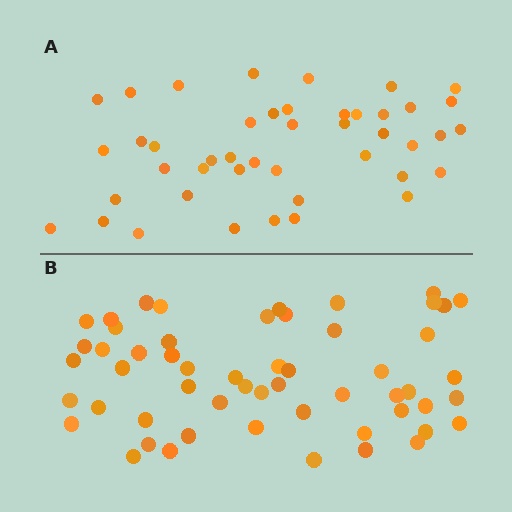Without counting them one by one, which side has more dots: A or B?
Region B (the bottom region) has more dots.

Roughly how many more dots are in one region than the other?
Region B has roughly 12 or so more dots than region A.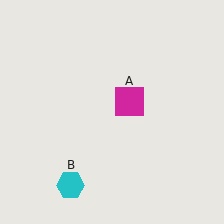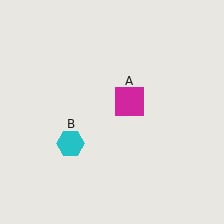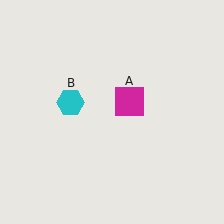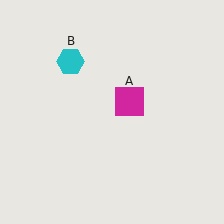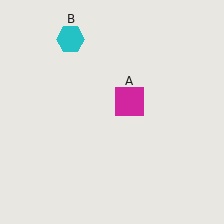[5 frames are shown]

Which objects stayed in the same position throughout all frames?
Magenta square (object A) remained stationary.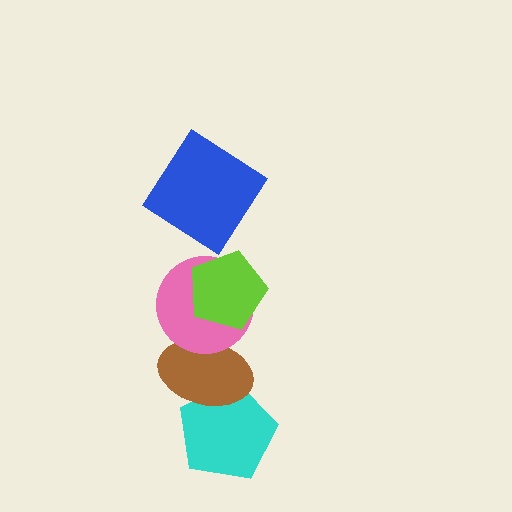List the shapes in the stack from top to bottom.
From top to bottom: the blue diamond, the lime pentagon, the pink circle, the brown ellipse, the cyan pentagon.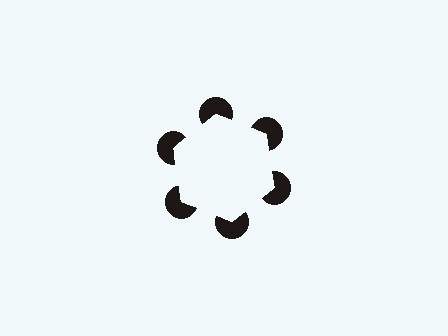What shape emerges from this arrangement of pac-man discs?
An illusory hexagon — its edges are inferred from the aligned wedge cuts in the pac-man discs, not physically drawn.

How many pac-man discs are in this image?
There are 6 — one at each vertex of the illusory hexagon.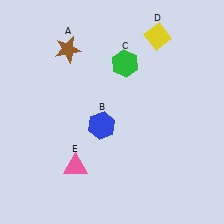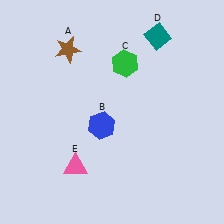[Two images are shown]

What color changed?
The diamond (D) changed from yellow in Image 1 to teal in Image 2.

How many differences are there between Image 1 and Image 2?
There is 1 difference between the two images.